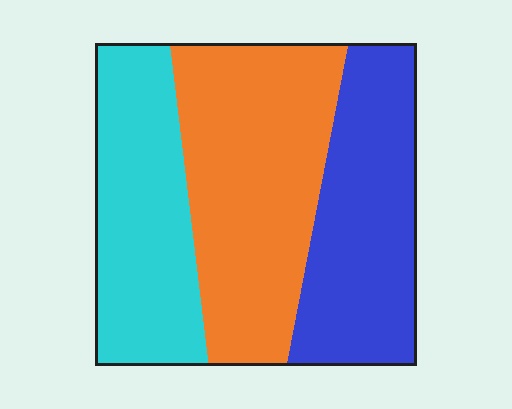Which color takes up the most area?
Orange, at roughly 40%.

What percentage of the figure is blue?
Blue covers around 30% of the figure.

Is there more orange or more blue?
Orange.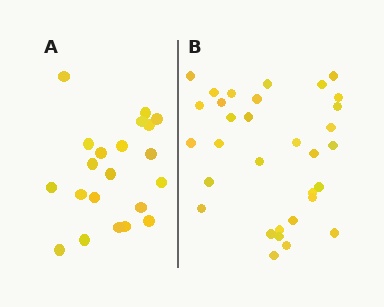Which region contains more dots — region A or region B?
Region B (the right region) has more dots.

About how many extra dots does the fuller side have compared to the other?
Region B has roughly 12 or so more dots than region A.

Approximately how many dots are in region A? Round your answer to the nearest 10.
About 20 dots. (The exact count is 21, which rounds to 20.)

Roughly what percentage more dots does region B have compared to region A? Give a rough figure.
About 50% more.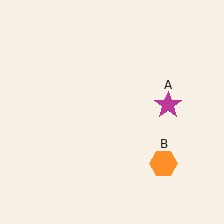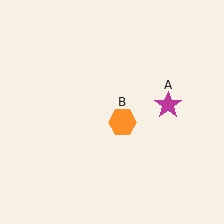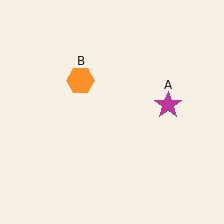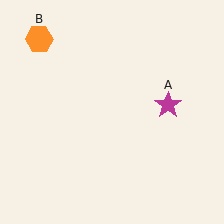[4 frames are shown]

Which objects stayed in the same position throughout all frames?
Magenta star (object A) remained stationary.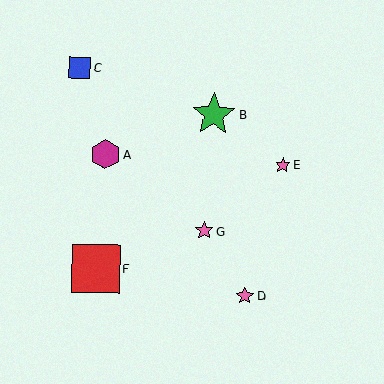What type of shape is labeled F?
Shape F is a red square.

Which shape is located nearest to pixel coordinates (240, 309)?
The pink star (labeled D) at (245, 296) is nearest to that location.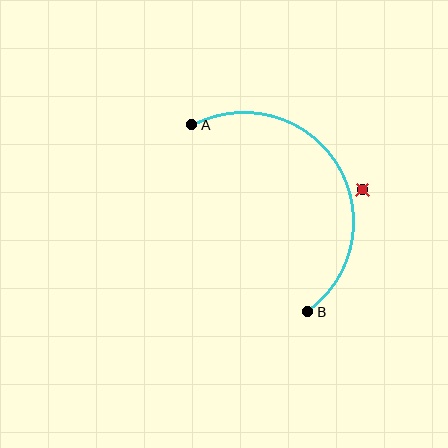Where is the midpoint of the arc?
The arc midpoint is the point on the curve farthest from the straight line joining A and B. It sits to the right of that line.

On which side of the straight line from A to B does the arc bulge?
The arc bulges to the right of the straight line connecting A and B.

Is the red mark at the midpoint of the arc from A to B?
No — the red mark does not lie on the arc at all. It sits slightly outside the curve.